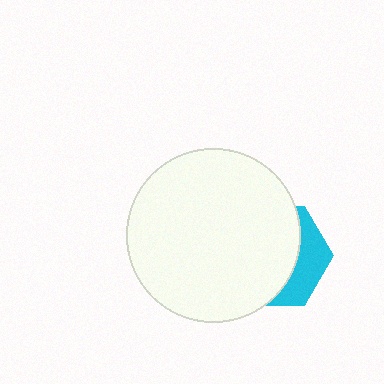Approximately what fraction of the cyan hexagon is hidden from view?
Roughly 70% of the cyan hexagon is hidden behind the white circle.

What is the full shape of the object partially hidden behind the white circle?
The partially hidden object is a cyan hexagon.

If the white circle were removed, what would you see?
You would see the complete cyan hexagon.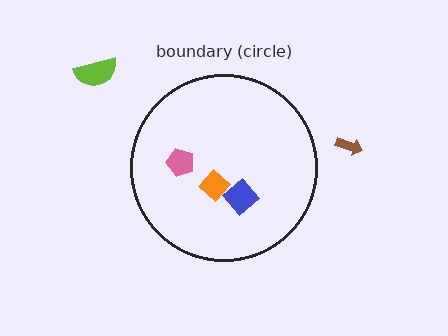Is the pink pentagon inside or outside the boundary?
Inside.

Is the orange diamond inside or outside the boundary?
Inside.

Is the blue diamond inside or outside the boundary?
Inside.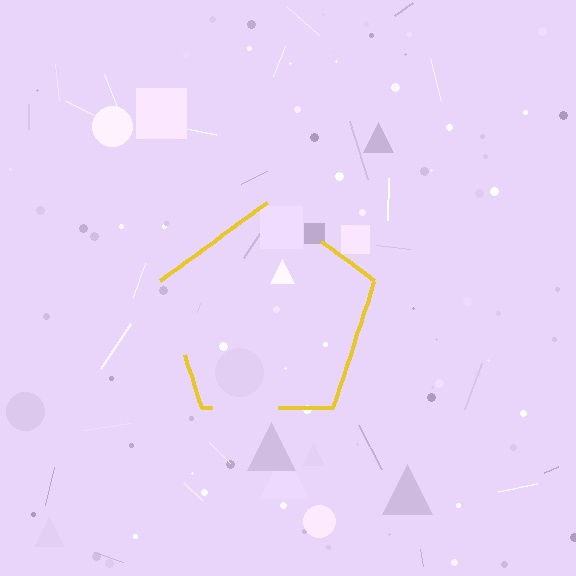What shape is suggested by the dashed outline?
The dashed outline suggests a pentagon.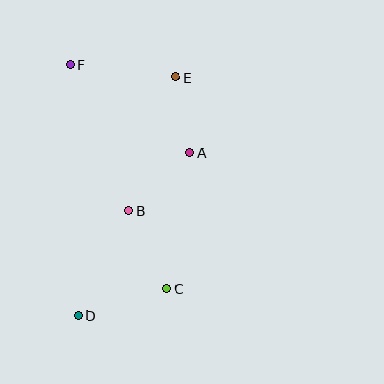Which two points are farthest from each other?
Points D and E are farthest from each other.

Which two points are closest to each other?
Points A and E are closest to each other.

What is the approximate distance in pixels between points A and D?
The distance between A and D is approximately 198 pixels.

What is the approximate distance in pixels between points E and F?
The distance between E and F is approximately 106 pixels.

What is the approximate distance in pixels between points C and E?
The distance between C and E is approximately 212 pixels.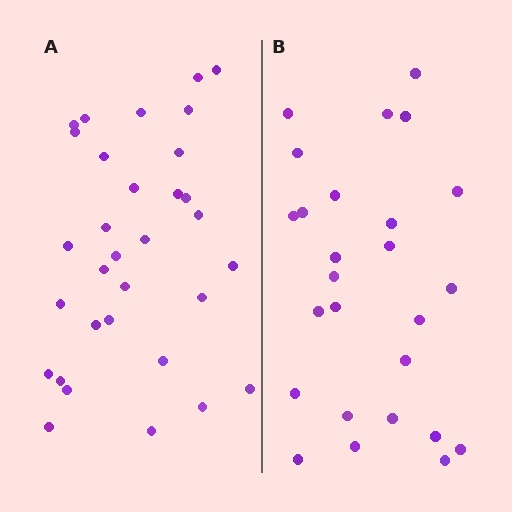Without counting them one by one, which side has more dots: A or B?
Region A (the left region) has more dots.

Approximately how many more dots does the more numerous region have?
Region A has about 6 more dots than region B.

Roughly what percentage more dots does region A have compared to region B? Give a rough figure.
About 25% more.